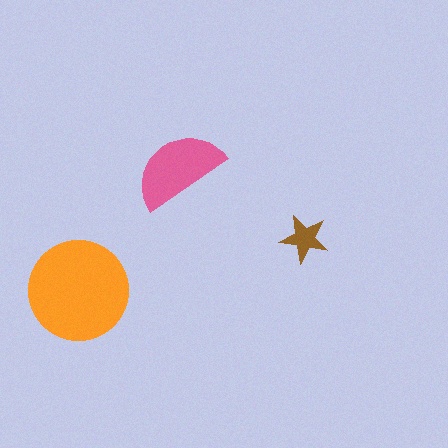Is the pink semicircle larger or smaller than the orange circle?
Smaller.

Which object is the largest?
The orange circle.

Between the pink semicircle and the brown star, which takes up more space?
The pink semicircle.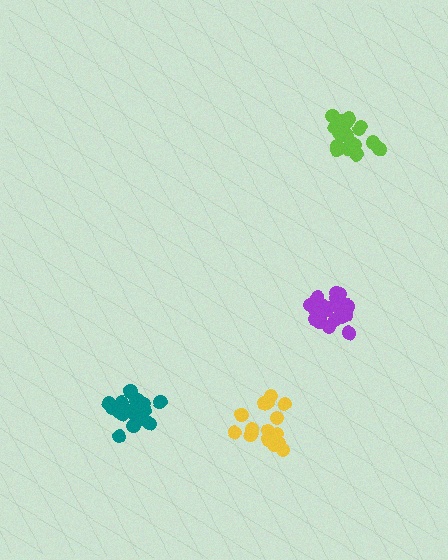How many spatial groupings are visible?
There are 4 spatial groupings.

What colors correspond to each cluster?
The clusters are colored: yellow, teal, lime, purple.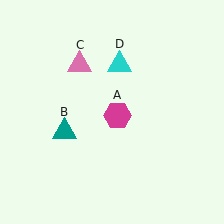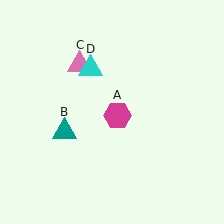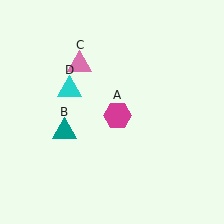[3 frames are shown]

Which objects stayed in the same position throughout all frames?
Magenta hexagon (object A) and teal triangle (object B) and pink triangle (object C) remained stationary.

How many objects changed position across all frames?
1 object changed position: cyan triangle (object D).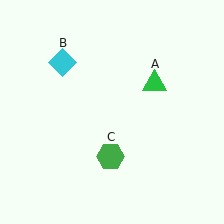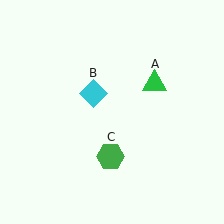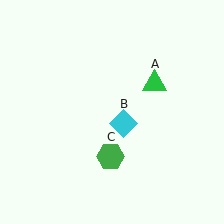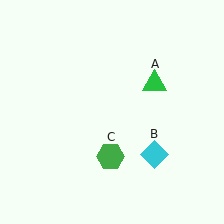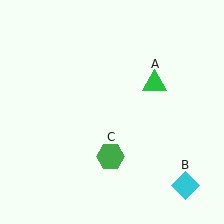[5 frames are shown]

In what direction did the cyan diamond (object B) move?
The cyan diamond (object B) moved down and to the right.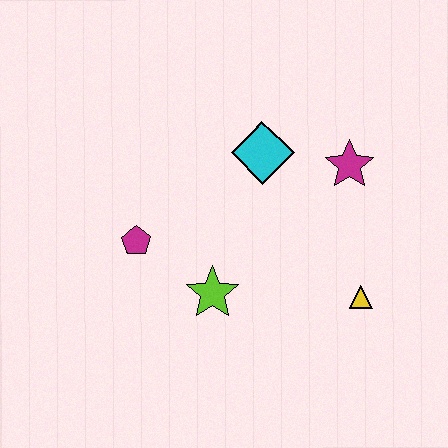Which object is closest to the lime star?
The magenta pentagon is closest to the lime star.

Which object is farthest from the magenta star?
The magenta pentagon is farthest from the magenta star.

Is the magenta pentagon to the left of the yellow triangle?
Yes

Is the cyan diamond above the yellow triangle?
Yes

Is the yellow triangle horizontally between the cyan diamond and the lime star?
No